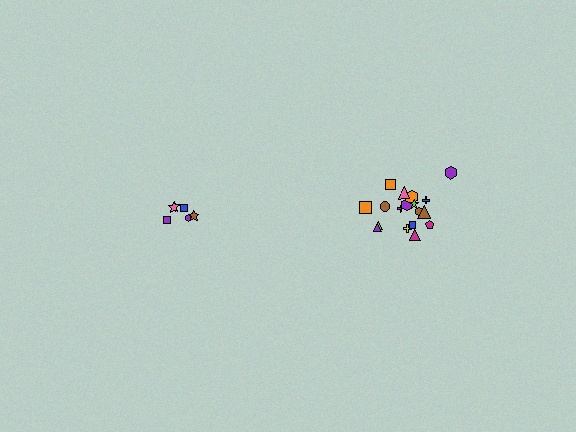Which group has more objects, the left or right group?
The right group.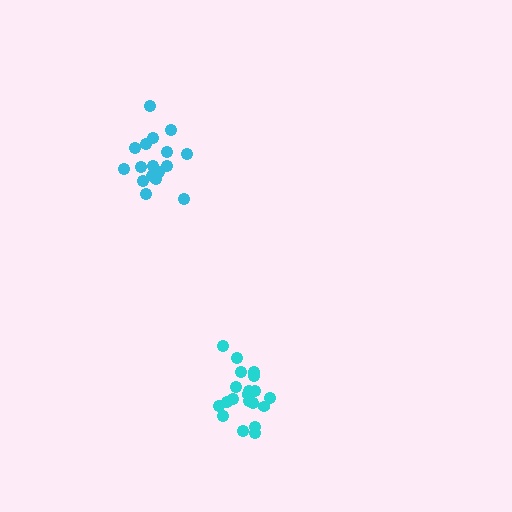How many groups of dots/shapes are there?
There are 2 groups.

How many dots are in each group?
Group 1: 18 dots, Group 2: 20 dots (38 total).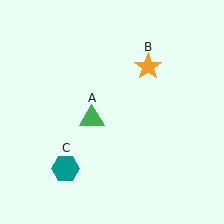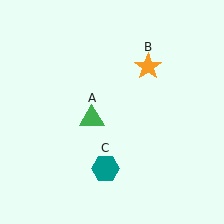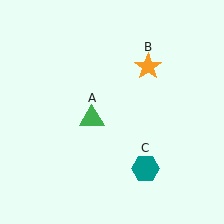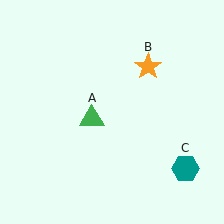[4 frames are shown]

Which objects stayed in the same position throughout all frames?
Green triangle (object A) and orange star (object B) remained stationary.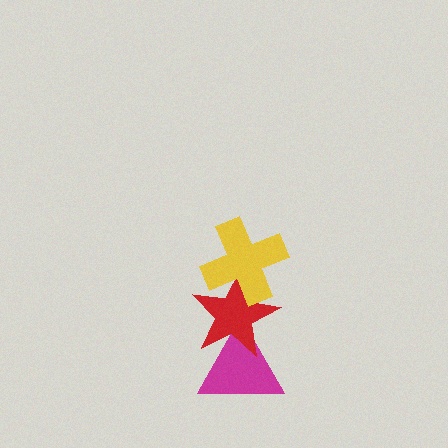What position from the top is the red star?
The red star is 2nd from the top.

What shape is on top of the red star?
The yellow cross is on top of the red star.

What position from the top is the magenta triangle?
The magenta triangle is 3rd from the top.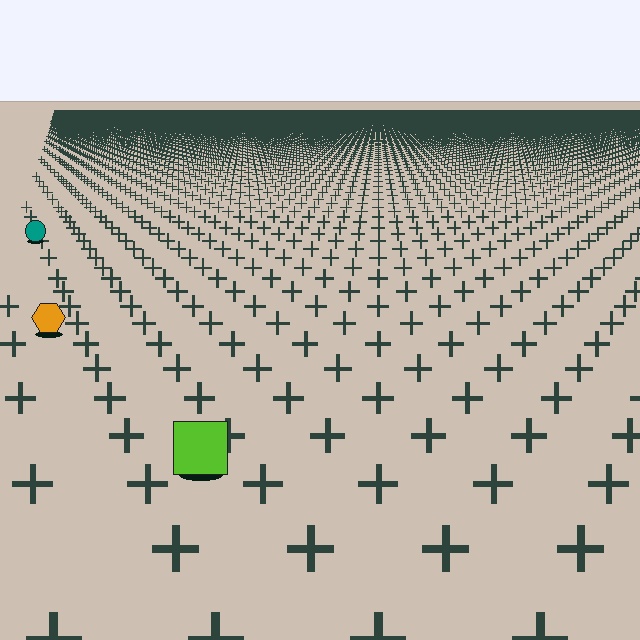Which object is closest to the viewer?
The lime square is closest. The texture marks near it are larger and more spread out.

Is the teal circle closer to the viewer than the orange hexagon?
No. The orange hexagon is closer — you can tell from the texture gradient: the ground texture is coarser near it.